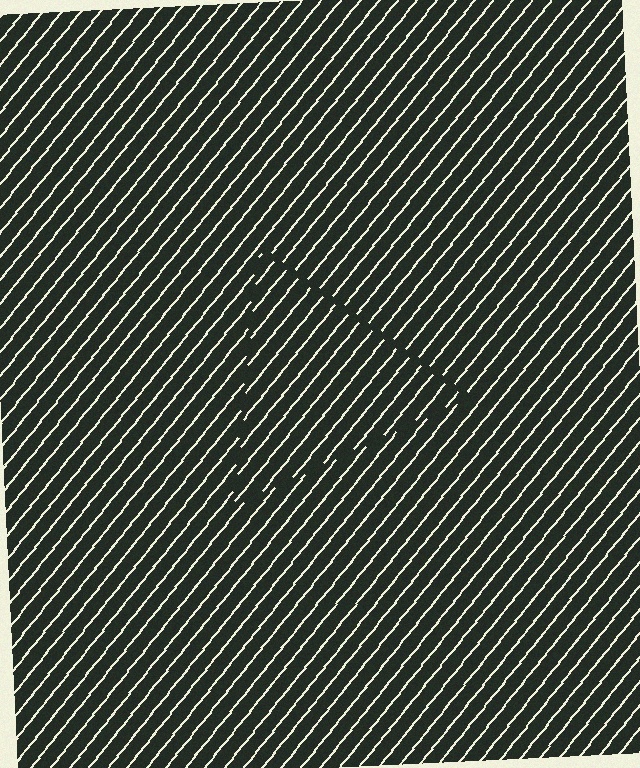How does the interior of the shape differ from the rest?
The interior of the shape contains the same grating, shifted by half a period — the contour is defined by the phase discontinuity where line-ends from the inner and outer gratings abut.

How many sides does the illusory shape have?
3 sides — the line-ends trace a triangle.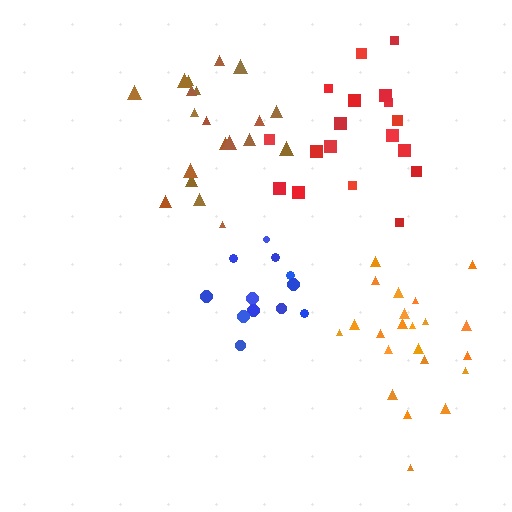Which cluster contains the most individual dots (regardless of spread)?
Orange (22).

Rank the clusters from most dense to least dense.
brown, orange, red, blue.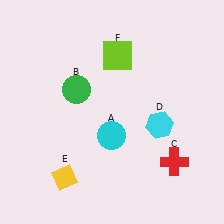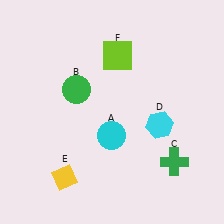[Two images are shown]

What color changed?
The cross (C) changed from red in Image 1 to green in Image 2.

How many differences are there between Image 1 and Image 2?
There is 1 difference between the two images.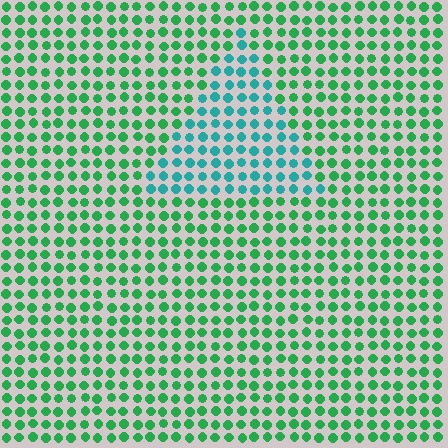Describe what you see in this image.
The image is filled with small green elements in a uniform arrangement. A triangle-shaped region is visible where the elements are tinted to a slightly different hue, forming a subtle color boundary.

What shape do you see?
I see a triangle.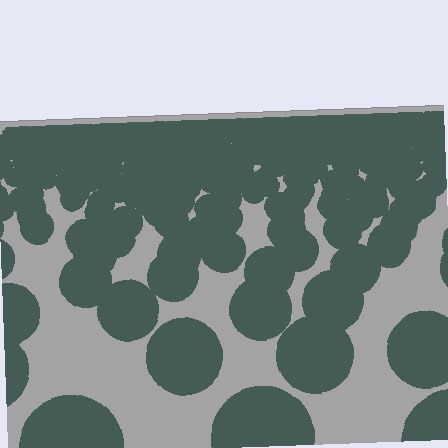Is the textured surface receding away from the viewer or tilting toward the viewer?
The surface is receding away from the viewer. Texture elements get smaller and denser toward the top.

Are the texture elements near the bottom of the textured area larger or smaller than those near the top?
Larger. Near the bottom, elements are closer to the viewer and appear at a bigger on-screen size.